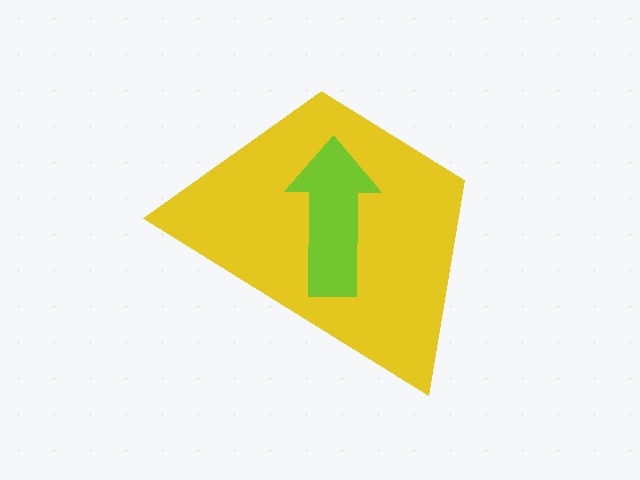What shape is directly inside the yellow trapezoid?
The lime arrow.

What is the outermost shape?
The yellow trapezoid.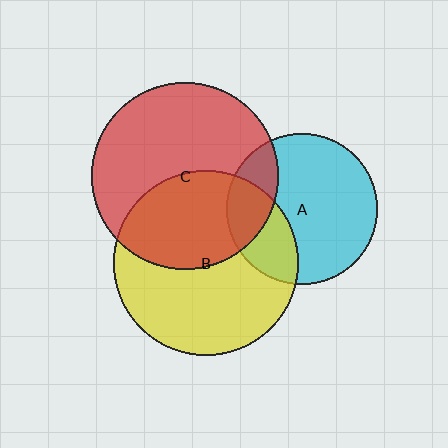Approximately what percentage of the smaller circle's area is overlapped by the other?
Approximately 20%.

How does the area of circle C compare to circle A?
Approximately 1.5 times.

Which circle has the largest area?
Circle C (red).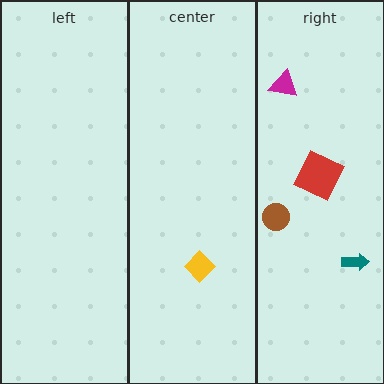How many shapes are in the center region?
1.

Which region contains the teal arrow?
The right region.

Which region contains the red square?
The right region.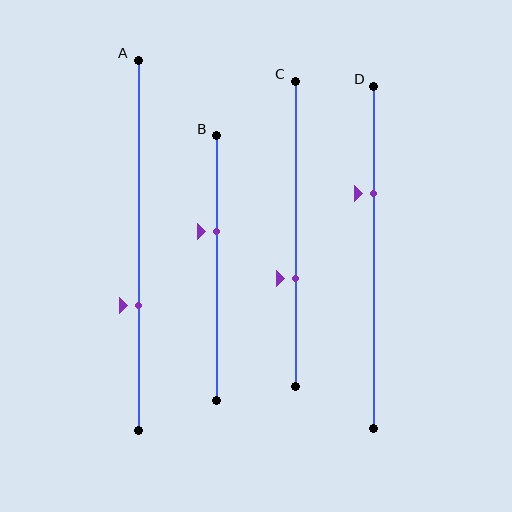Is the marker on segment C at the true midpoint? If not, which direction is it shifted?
No, the marker on segment C is shifted downward by about 15% of the segment length.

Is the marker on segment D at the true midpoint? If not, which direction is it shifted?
No, the marker on segment D is shifted upward by about 19% of the segment length.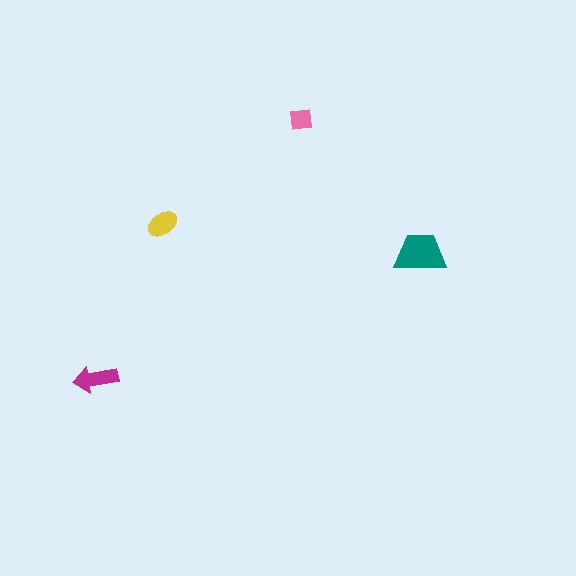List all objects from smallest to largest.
The pink square, the yellow ellipse, the magenta arrow, the teal trapezoid.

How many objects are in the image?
There are 4 objects in the image.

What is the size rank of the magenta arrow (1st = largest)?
2nd.